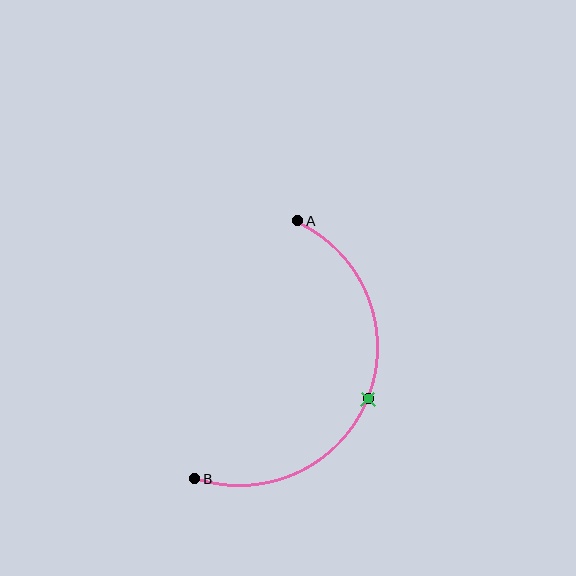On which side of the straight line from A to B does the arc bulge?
The arc bulges to the right of the straight line connecting A and B.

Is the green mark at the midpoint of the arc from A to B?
Yes. The green mark lies on the arc at equal arc-length from both A and B — it is the arc midpoint.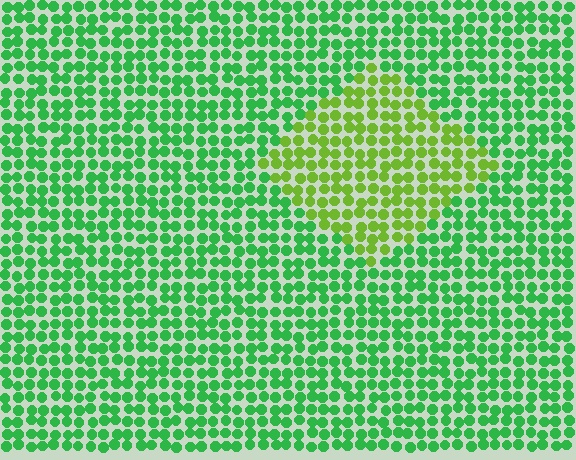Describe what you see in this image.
The image is filled with small green elements in a uniform arrangement. A diamond-shaped region is visible where the elements are tinted to a slightly different hue, forming a subtle color boundary.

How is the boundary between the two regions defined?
The boundary is defined purely by a slight shift in hue (about 40 degrees). Spacing, size, and orientation are identical on both sides.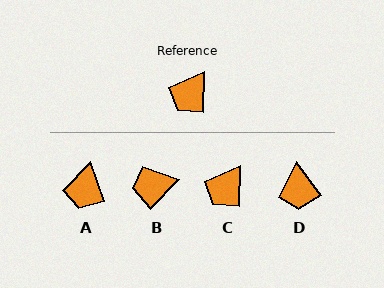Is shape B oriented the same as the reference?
No, it is off by about 44 degrees.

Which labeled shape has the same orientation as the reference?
C.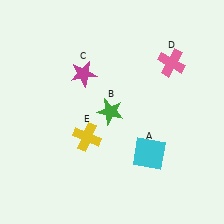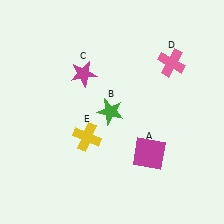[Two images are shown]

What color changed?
The square (A) changed from cyan in Image 1 to magenta in Image 2.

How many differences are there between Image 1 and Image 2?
There is 1 difference between the two images.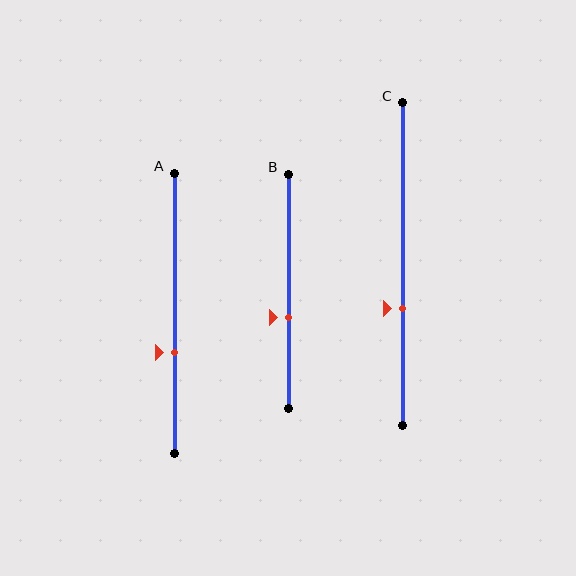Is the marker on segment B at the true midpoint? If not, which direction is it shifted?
No, the marker on segment B is shifted downward by about 11% of the segment length.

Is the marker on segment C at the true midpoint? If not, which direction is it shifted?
No, the marker on segment C is shifted downward by about 14% of the segment length.